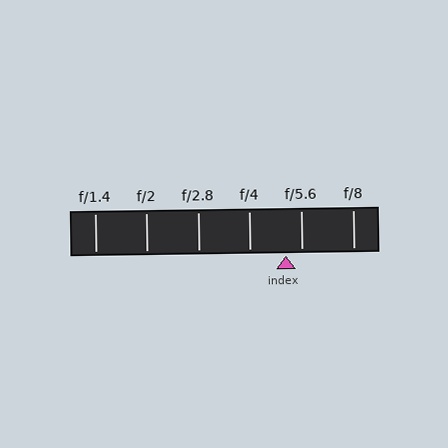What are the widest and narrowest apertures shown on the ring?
The widest aperture shown is f/1.4 and the narrowest is f/8.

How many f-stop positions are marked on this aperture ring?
There are 6 f-stop positions marked.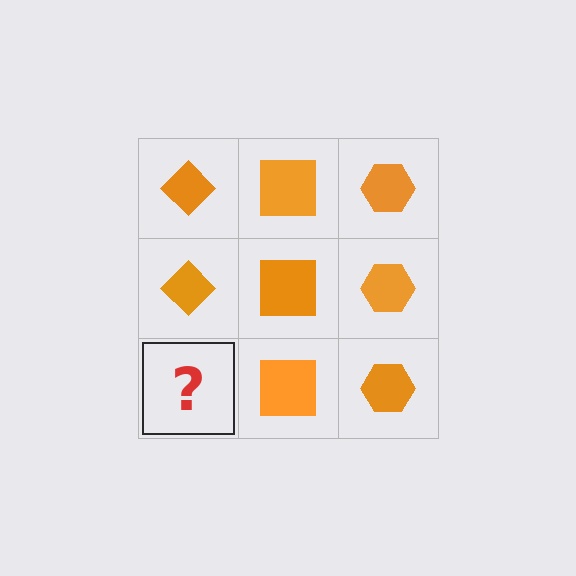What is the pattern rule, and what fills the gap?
The rule is that each column has a consistent shape. The gap should be filled with an orange diamond.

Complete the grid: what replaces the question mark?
The question mark should be replaced with an orange diamond.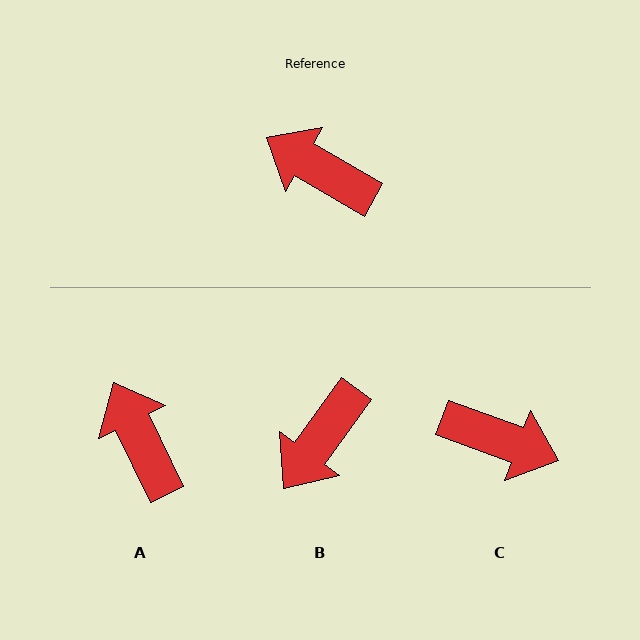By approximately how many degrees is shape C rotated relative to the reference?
Approximately 170 degrees clockwise.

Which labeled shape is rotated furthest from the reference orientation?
C, about 170 degrees away.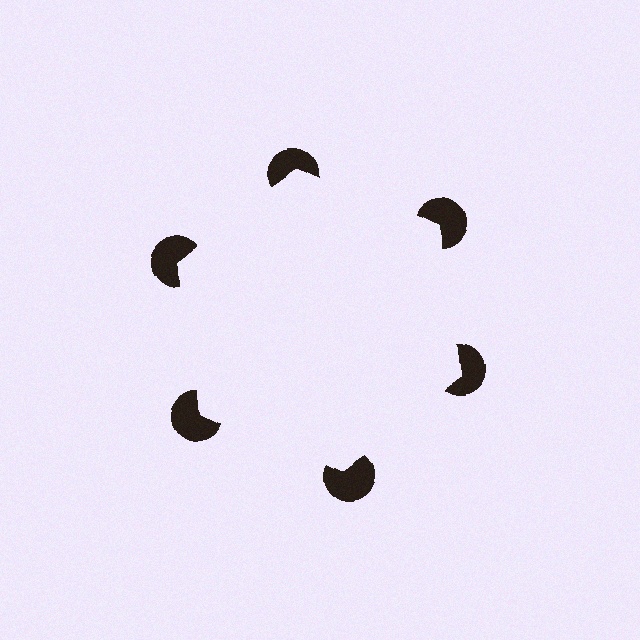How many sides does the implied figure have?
6 sides.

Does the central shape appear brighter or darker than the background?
It typically appears slightly brighter than the background, even though no actual brightness change is drawn.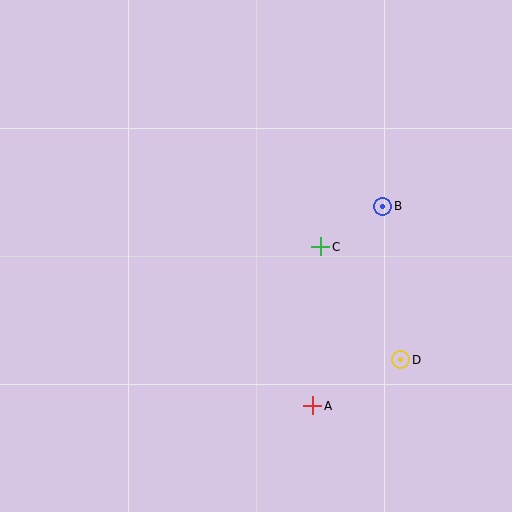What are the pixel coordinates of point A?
Point A is at (313, 406).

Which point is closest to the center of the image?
Point C at (321, 247) is closest to the center.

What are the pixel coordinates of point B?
Point B is at (383, 206).